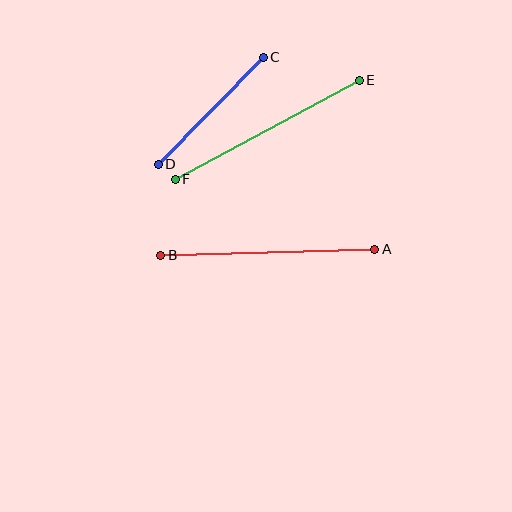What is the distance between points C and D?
The distance is approximately 150 pixels.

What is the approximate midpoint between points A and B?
The midpoint is at approximately (268, 252) pixels.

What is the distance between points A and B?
The distance is approximately 214 pixels.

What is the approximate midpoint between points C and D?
The midpoint is at approximately (211, 111) pixels.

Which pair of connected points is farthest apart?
Points A and B are farthest apart.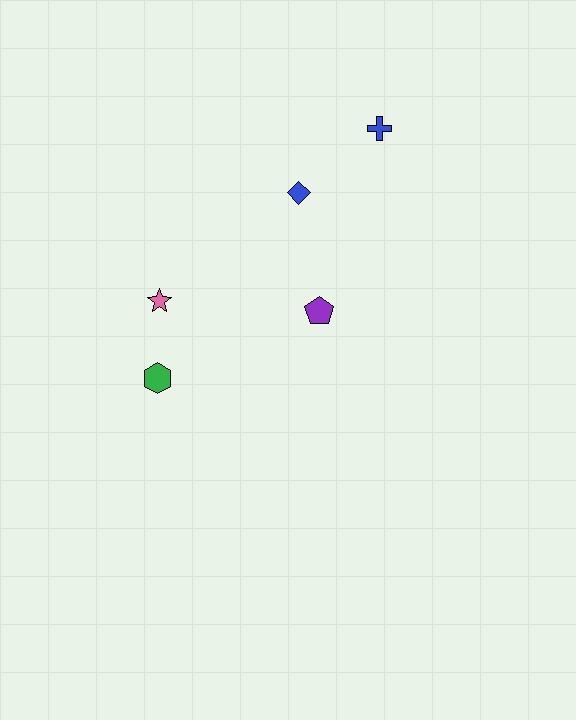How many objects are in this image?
There are 5 objects.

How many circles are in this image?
There are no circles.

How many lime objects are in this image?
There are no lime objects.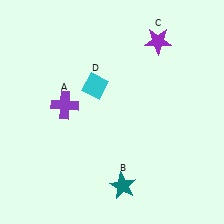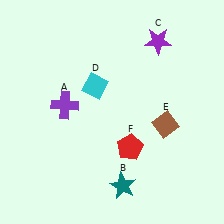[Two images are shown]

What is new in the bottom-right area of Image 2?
A red pentagon (F) was added in the bottom-right area of Image 2.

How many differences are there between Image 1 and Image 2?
There are 2 differences between the two images.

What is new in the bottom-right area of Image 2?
A brown diamond (E) was added in the bottom-right area of Image 2.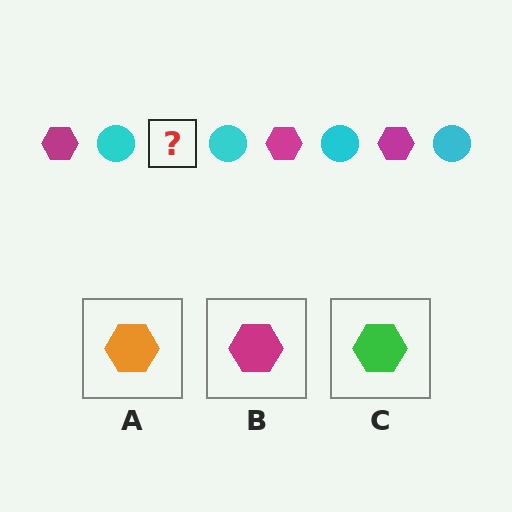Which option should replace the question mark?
Option B.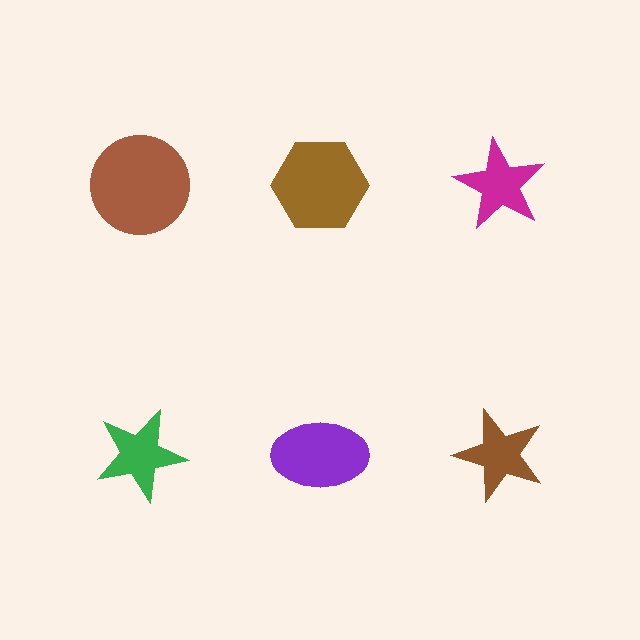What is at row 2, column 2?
A purple ellipse.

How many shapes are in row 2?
3 shapes.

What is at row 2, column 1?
A green star.